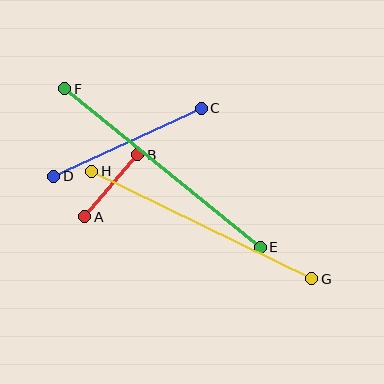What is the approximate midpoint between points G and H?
The midpoint is at approximately (202, 225) pixels.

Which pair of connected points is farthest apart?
Points E and F are farthest apart.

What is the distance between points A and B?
The distance is approximately 82 pixels.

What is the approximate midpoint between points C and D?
The midpoint is at approximately (128, 142) pixels.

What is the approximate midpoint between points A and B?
The midpoint is at approximately (111, 186) pixels.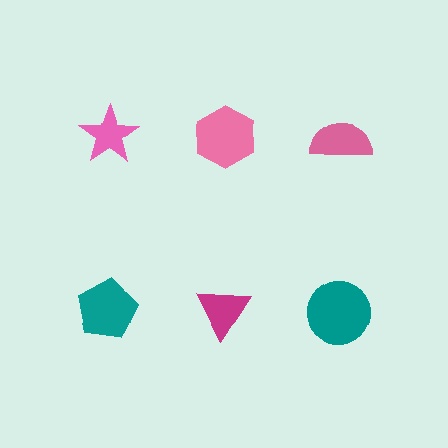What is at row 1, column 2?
A pink hexagon.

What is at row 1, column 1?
A pink star.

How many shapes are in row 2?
3 shapes.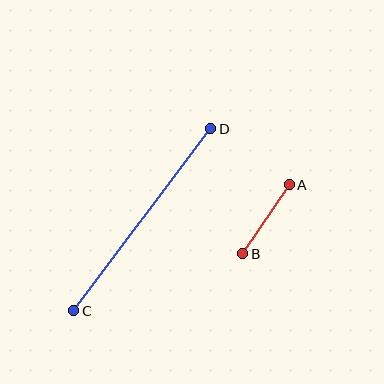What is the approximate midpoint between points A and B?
The midpoint is at approximately (266, 219) pixels.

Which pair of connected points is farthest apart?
Points C and D are farthest apart.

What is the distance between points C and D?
The distance is approximately 228 pixels.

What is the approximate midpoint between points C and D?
The midpoint is at approximately (142, 220) pixels.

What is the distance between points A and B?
The distance is approximately 83 pixels.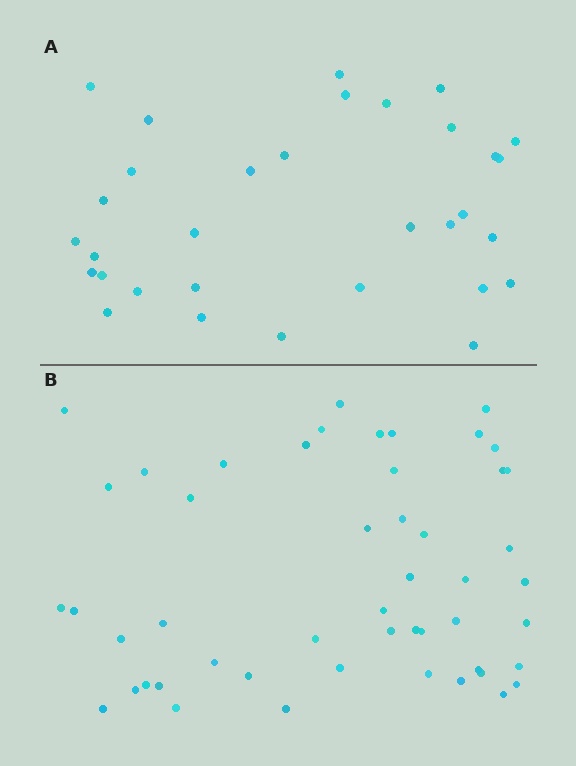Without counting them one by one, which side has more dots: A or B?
Region B (the bottom region) has more dots.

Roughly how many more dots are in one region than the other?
Region B has approximately 20 more dots than region A.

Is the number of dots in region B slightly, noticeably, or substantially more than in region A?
Region B has substantially more. The ratio is roughly 1.6 to 1.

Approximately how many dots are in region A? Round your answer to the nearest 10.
About 30 dots. (The exact count is 32, which rounds to 30.)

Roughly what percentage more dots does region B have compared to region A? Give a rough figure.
About 55% more.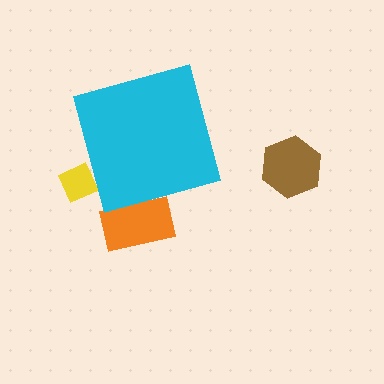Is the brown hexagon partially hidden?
No, the brown hexagon is fully visible.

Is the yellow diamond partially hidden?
Yes, the yellow diamond is partially hidden behind the cyan diamond.